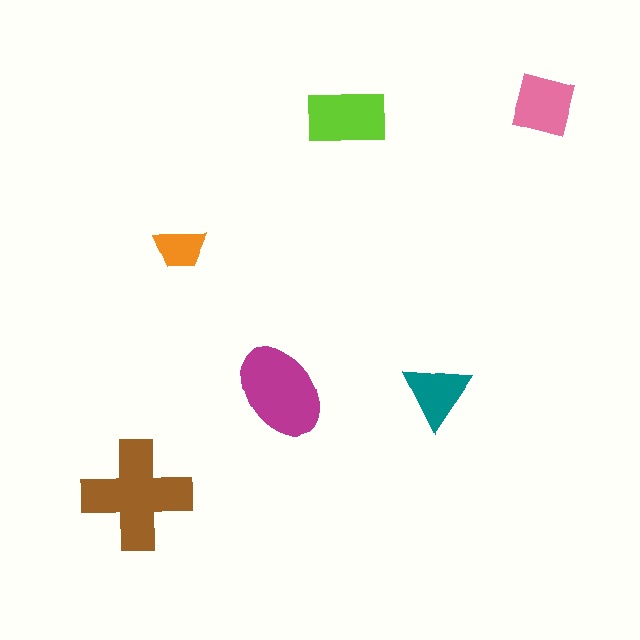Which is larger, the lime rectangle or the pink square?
The lime rectangle.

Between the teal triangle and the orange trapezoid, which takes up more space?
The teal triangle.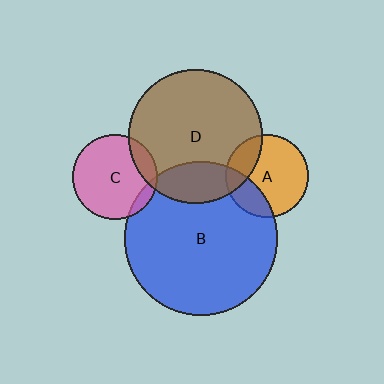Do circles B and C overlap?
Yes.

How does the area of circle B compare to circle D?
Approximately 1.3 times.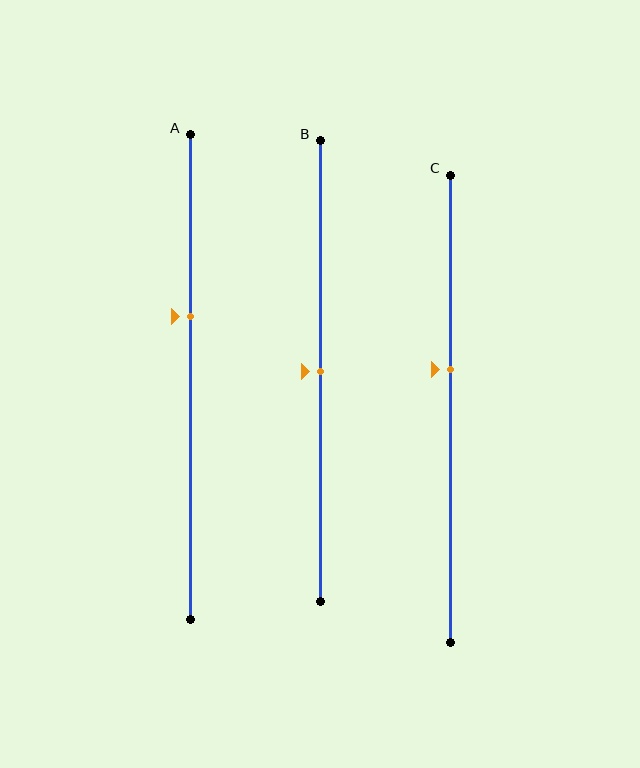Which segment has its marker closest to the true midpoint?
Segment B has its marker closest to the true midpoint.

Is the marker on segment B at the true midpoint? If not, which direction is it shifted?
Yes, the marker on segment B is at the true midpoint.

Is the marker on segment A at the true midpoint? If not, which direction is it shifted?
No, the marker on segment A is shifted upward by about 13% of the segment length.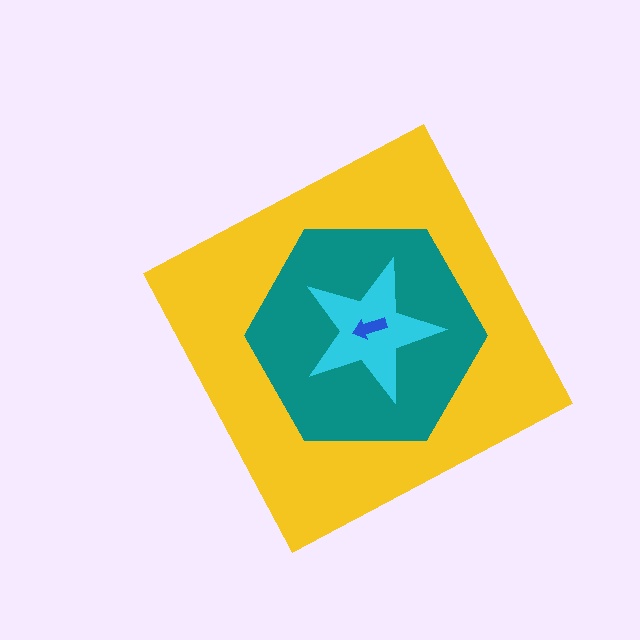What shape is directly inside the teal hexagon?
The cyan star.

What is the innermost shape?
The blue arrow.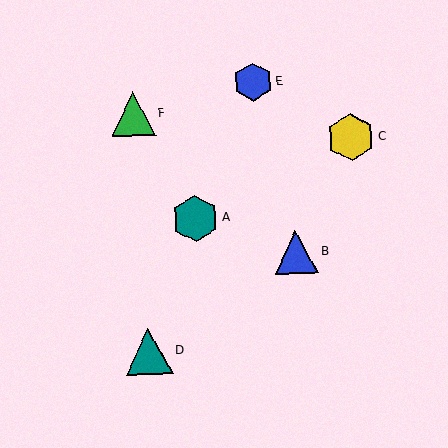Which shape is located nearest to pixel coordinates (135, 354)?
The teal triangle (labeled D) at (149, 352) is nearest to that location.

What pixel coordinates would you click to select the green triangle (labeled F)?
Click at (133, 114) to select the green triangle F.